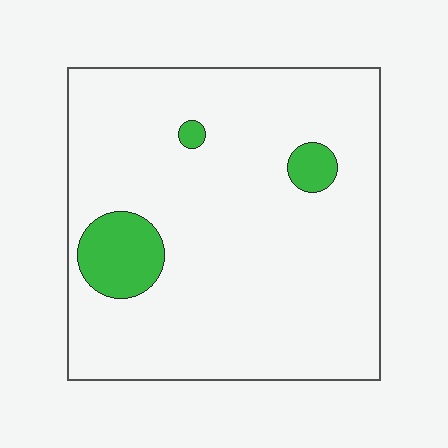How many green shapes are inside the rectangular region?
3.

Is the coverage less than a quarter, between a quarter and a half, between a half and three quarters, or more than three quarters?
Less than a quarter.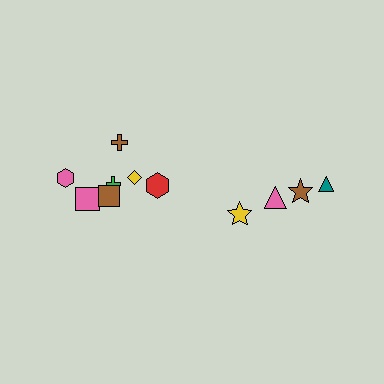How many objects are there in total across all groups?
There are 11 objects.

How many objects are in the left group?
There are 7 objects.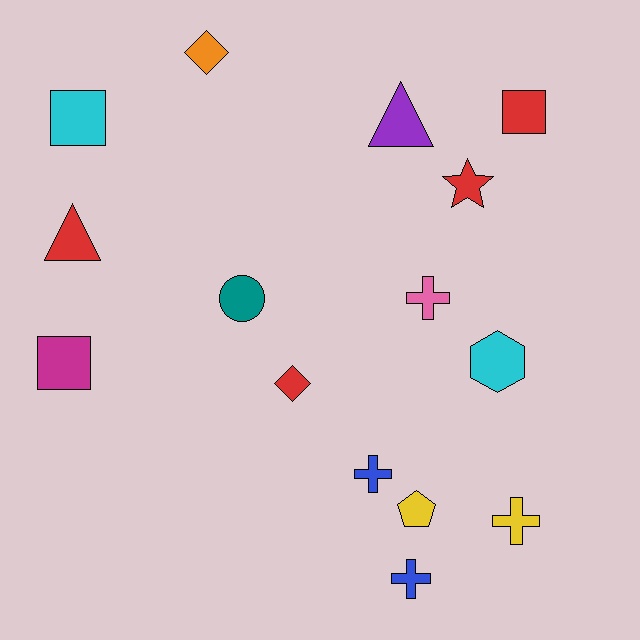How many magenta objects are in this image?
There is 1 magenta object.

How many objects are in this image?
There are 15 objects.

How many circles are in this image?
There is 1 circle.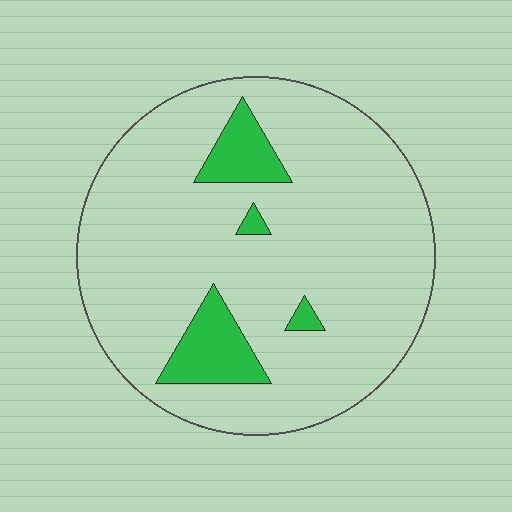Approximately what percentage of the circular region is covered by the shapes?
Approximately 10%.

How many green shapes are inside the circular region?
4.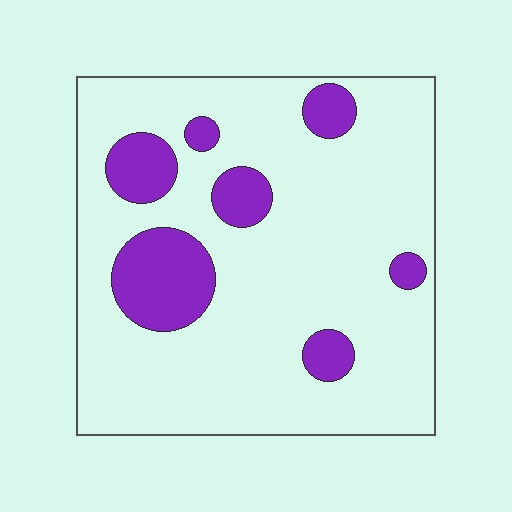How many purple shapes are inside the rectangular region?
7.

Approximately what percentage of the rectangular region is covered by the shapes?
Approximately 15%.